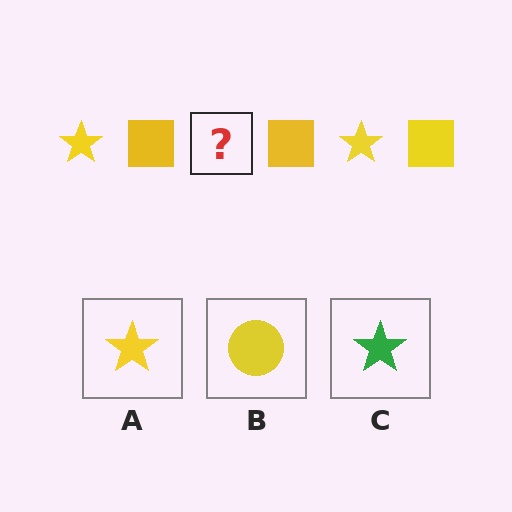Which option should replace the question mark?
Option A.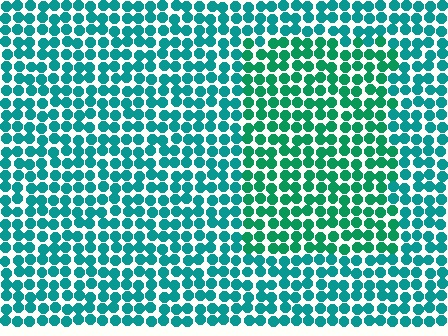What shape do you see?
I see a rectangle.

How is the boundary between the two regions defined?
The boundary is defined purely by a slight shift in hue (about 24 degrees). Spacing, size, and orientation are identical on both sides.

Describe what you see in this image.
The image is filled with small teal elements in a uniform arrangement. A rectangle-shaped region is visible where the elements are tinted to a slightly different hue, forming a subtle color boundary.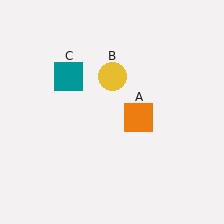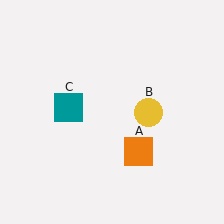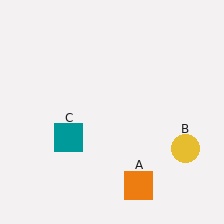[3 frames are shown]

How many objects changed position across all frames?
3 objects changed position: orange square (object A), yellow circle (object B), teal square (object C).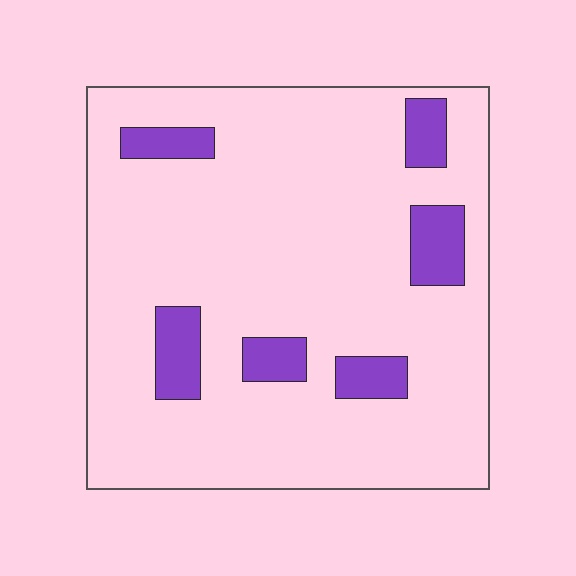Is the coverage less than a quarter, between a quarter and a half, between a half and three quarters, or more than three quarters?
Less than a quarter.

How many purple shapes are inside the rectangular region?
6.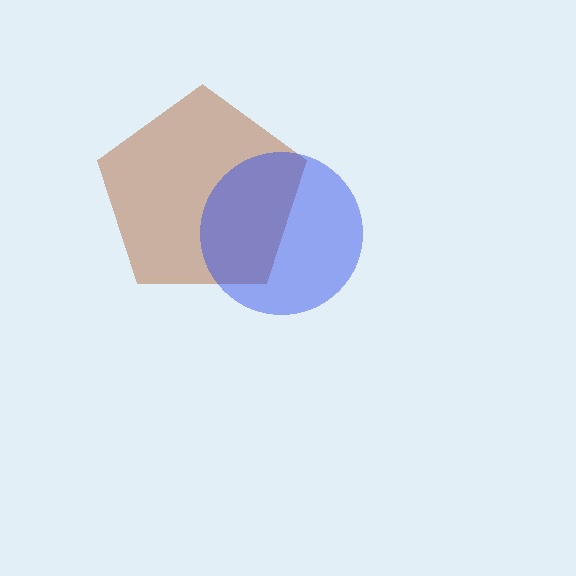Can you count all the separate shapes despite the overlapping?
Yes, there are 2 separate shapes.